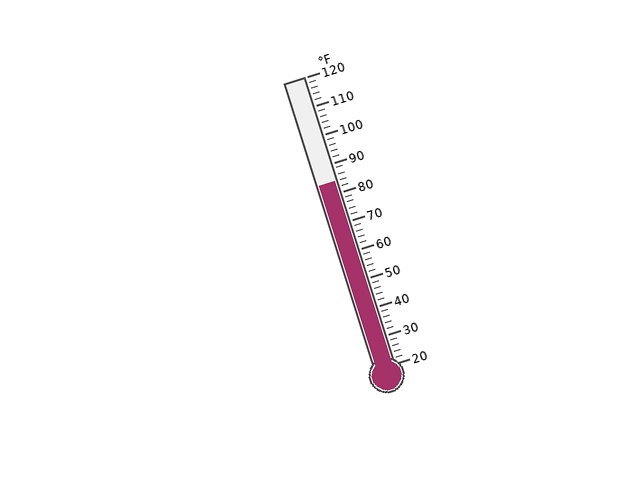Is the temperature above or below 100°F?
The temperature is below 100°F.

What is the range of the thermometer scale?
The thermometer scale ranges from 20°F to 120°F.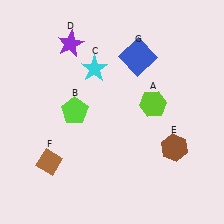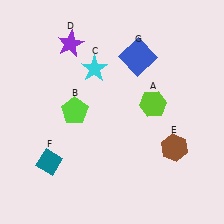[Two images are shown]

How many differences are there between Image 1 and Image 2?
There is 1 difference between the two images.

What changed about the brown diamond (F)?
In Image 1, F is brown. In Image 2, it changed to teal.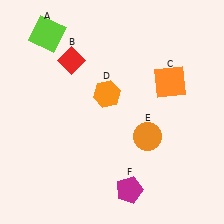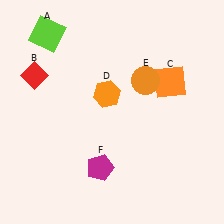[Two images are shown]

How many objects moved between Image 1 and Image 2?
3 objects moved between the two images.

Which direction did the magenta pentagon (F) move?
The magenta pentagon (F) moved left.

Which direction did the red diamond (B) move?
The red diamond (B) moved left.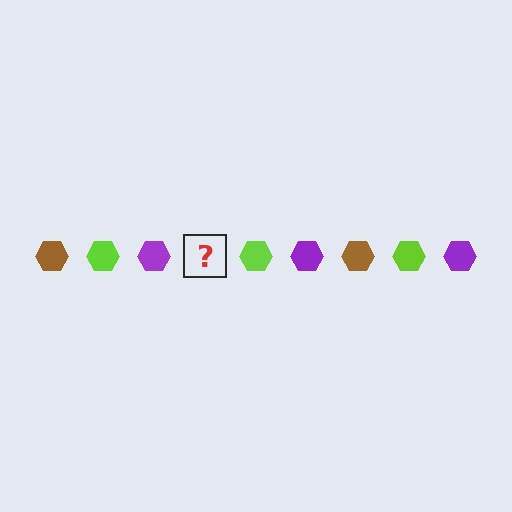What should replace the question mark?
The question mark should be replaced with a brown hexagon.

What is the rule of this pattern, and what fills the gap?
The rule is that the pattern cycles through brown, lime, purple hexagons. The gap should be filled with a brown hexagon.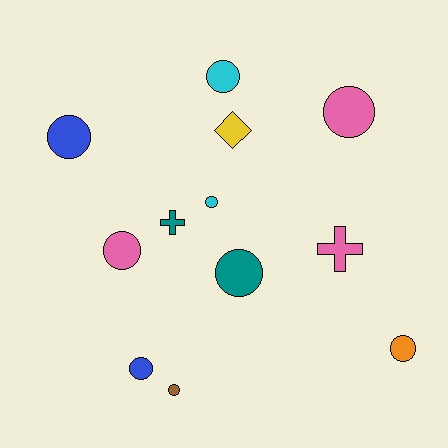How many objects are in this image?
There are 12 objects.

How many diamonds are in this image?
There is 1 diamond.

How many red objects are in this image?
There are no red objects.